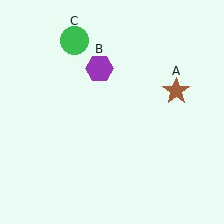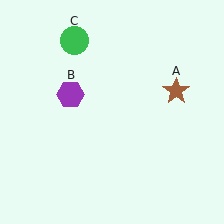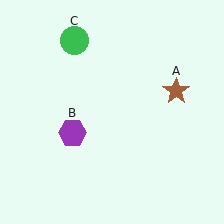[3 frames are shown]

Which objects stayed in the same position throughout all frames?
Brown star (object A) and green circle (object C) remained stationary.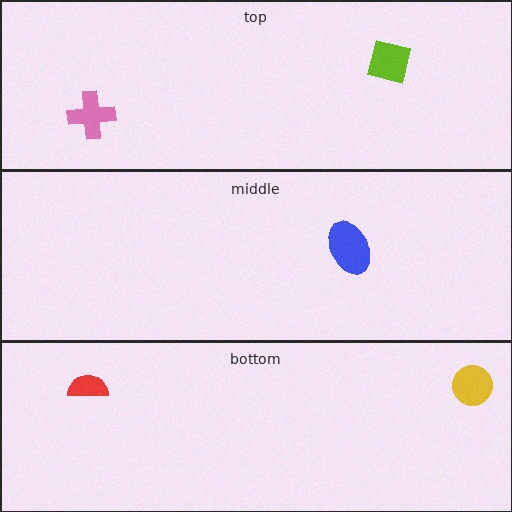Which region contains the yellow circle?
The bottom region.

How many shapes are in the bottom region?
2.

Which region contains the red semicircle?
The bottom region.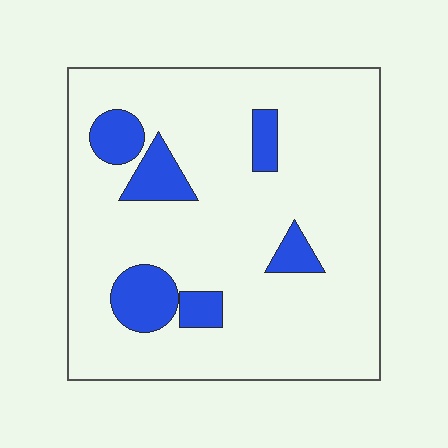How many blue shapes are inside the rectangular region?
6.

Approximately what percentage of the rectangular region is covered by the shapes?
Approximately 15%.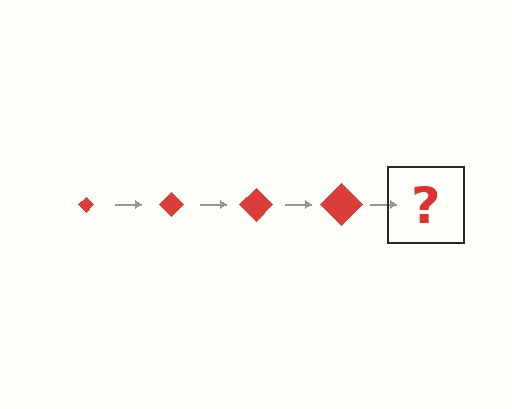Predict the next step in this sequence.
The next step is a red diamond, larger than the previous one.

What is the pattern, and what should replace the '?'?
The pattern is that the diamond gets progressively larger each step. The '?' should be a red diamond, larger than the previous one.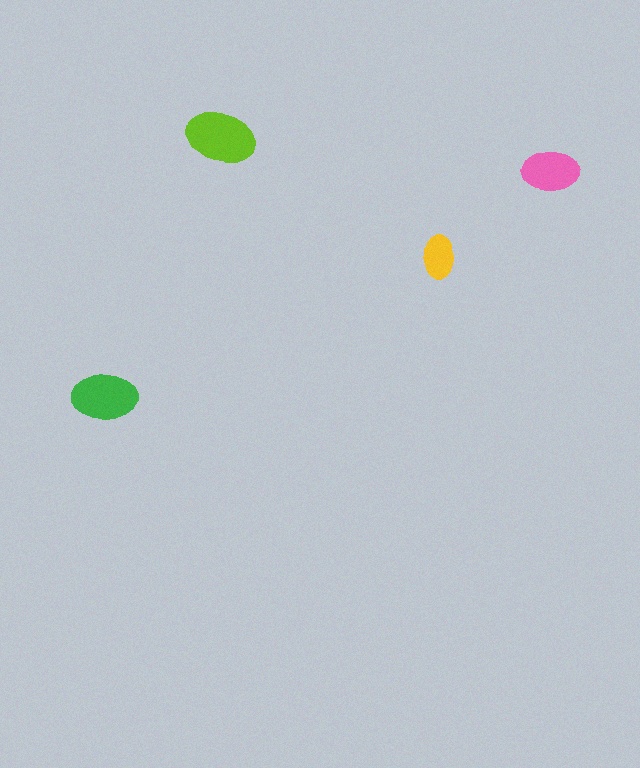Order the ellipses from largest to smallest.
the lime one, the green one, the pink one, the yellow one.